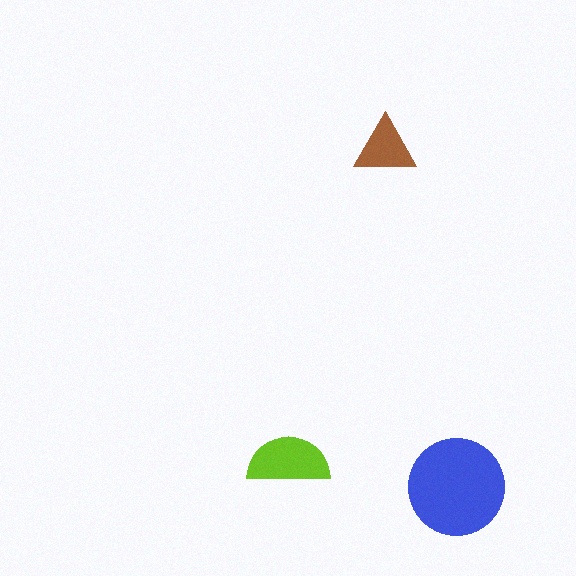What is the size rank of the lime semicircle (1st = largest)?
2nd.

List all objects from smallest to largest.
The brown triangle, the lime semicircle, the blue circle.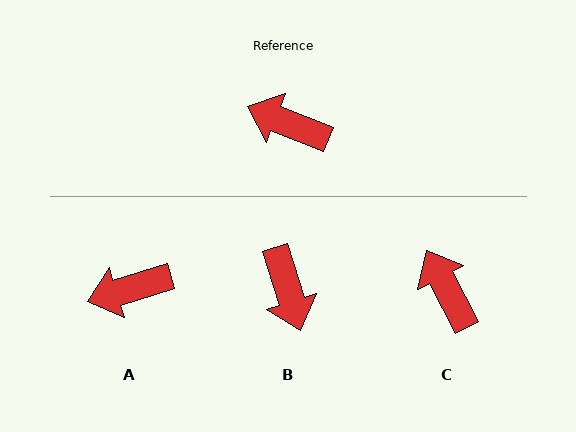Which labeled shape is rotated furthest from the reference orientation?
B, about 129 degrees away.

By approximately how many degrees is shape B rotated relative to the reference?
Approximately 129 degrees counter-clockwise.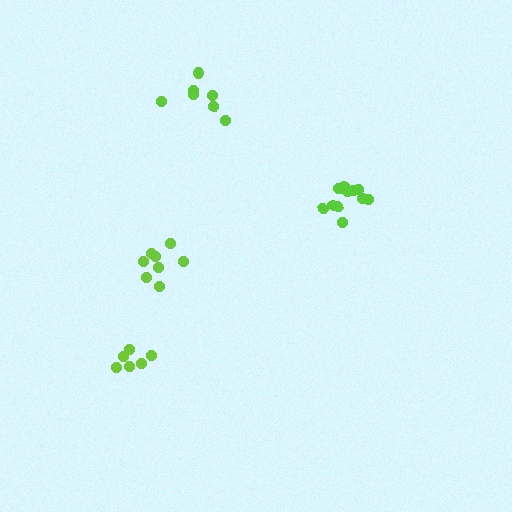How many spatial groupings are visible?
There are 4 spatial groupings.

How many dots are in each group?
Group 1: 6 dots, Group 2: 12 dots, Group 3: 7 dots, Group 4: 8 dots (33 total).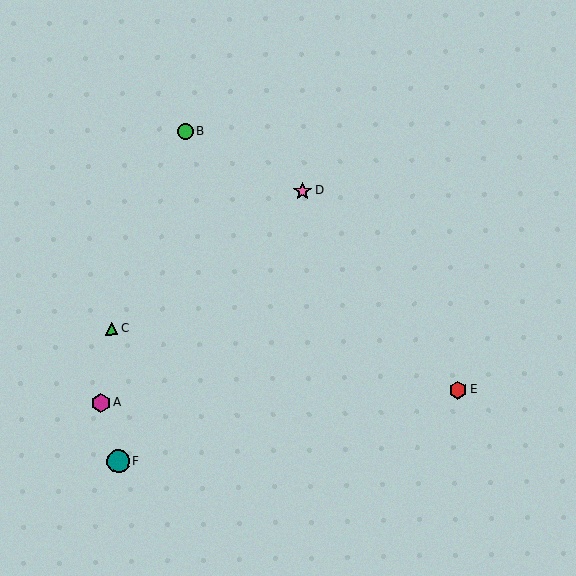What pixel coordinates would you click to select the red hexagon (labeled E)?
Click at (458, 390) to select the red hexagon E.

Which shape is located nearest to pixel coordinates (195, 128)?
The green circle (labeled B) at (185, 131) is nearest to that location.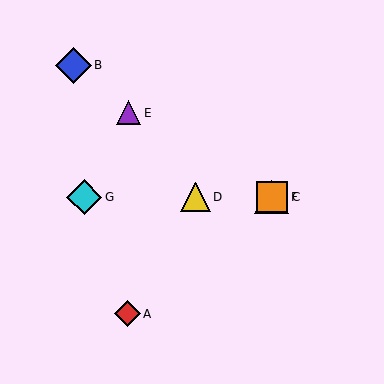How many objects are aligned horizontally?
4 objects (C, D, F, G) are aligned horizontally.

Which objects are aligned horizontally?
Objects C, D, F, G are aligned horizontally.